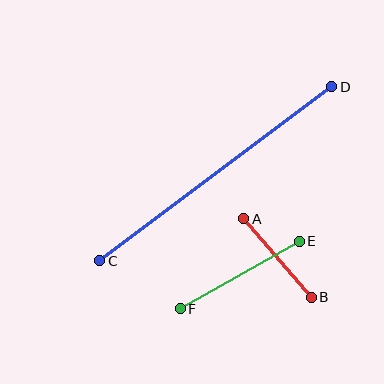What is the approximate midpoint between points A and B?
The midpoint is at approximately (278, 258) pixels.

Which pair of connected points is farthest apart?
Points C and D are farthest apart.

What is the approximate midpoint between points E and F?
The midpoint is at approximately (240, 275) pixels.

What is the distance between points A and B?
The distance is approximately 103 pixels.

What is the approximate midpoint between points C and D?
The midpoint is at approximately (216, 174) pixels.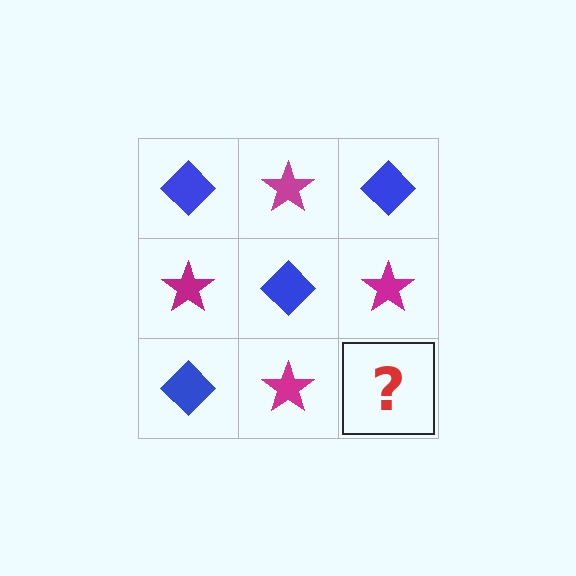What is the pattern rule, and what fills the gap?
The rule is that it alternates blue diamond and magenta star in a checkerboard pattern. The gap should be filled with a blue diamond.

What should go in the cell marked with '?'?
The missing cell should contain a blue diamond.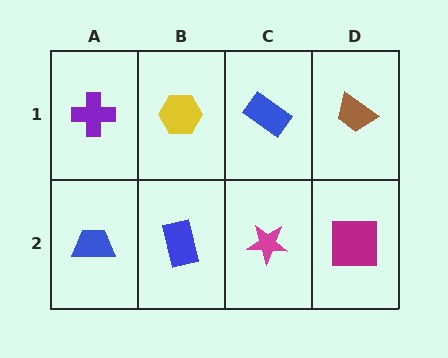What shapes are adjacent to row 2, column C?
A blue rectangle (row 1, column C), a blue rectangle (row 2, column B), a magenta square (row 2, column D).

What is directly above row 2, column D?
A brown trapezoid.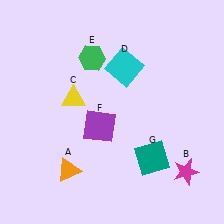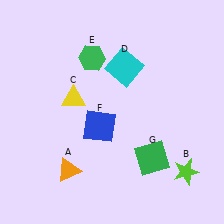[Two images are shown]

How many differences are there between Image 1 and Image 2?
There are 3 differences between the two images.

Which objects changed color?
B changed from magenta to lime. F changed from purple to blue. G changed from teal to green.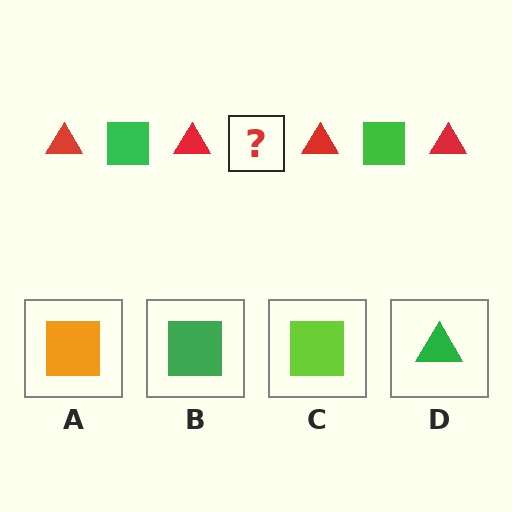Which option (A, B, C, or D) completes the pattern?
B.